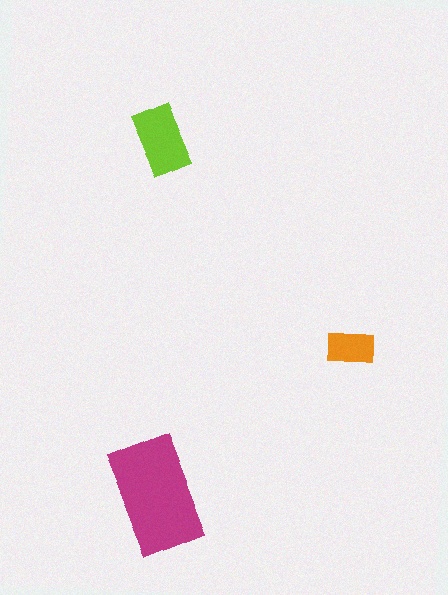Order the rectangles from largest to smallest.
the magenta one, the lime one, the orange one.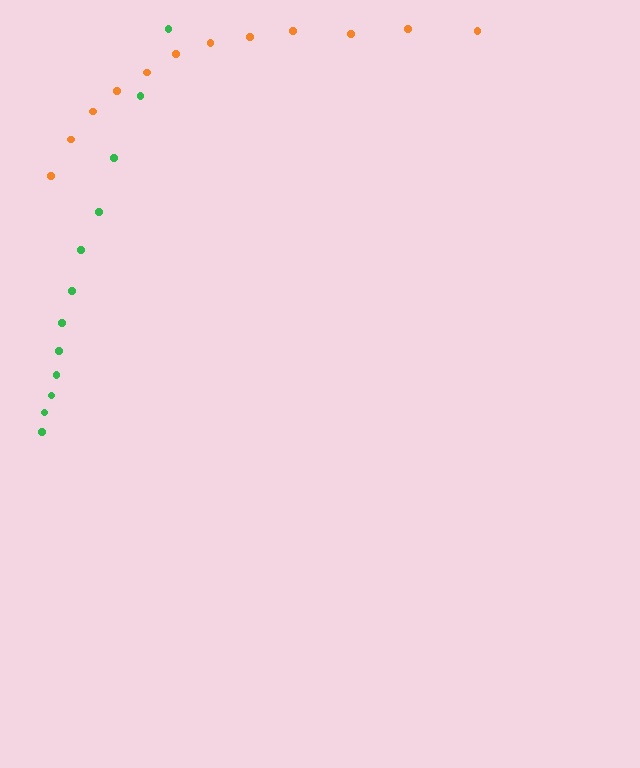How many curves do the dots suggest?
There are 2 distinct paths.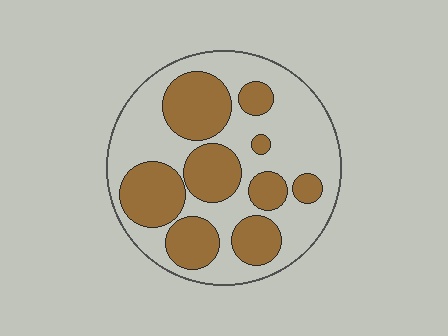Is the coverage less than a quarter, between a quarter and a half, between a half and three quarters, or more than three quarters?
Between a quarter and a half.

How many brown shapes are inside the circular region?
9.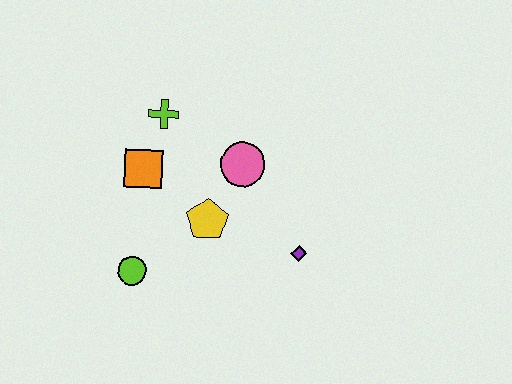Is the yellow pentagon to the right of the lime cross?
Yes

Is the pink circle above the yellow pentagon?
Yes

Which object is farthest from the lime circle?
The purple diamond is farthest from the lime circle.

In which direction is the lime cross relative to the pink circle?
The lime cross is to the left of the pink circle.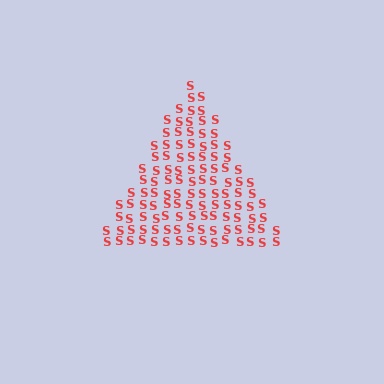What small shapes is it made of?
It is made of small letter S's.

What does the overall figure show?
The overall figure shows a triangle.